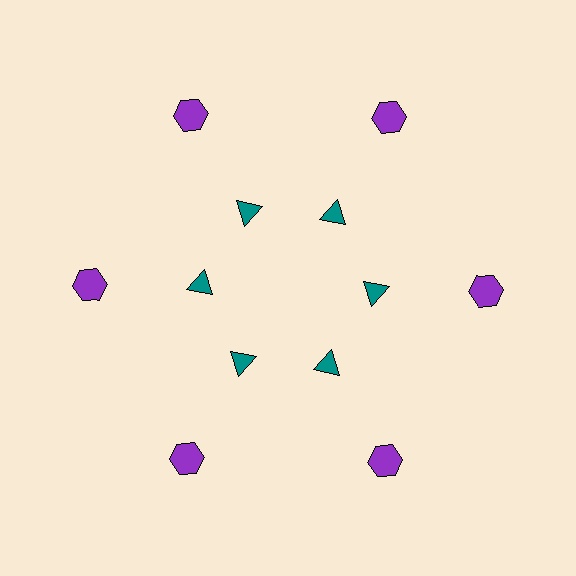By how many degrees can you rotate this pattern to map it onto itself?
The pattern maps onto itself every 60 degrees of rotation.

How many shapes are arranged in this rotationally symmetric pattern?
There are 12 shapes, arranged in 6 groups of 2.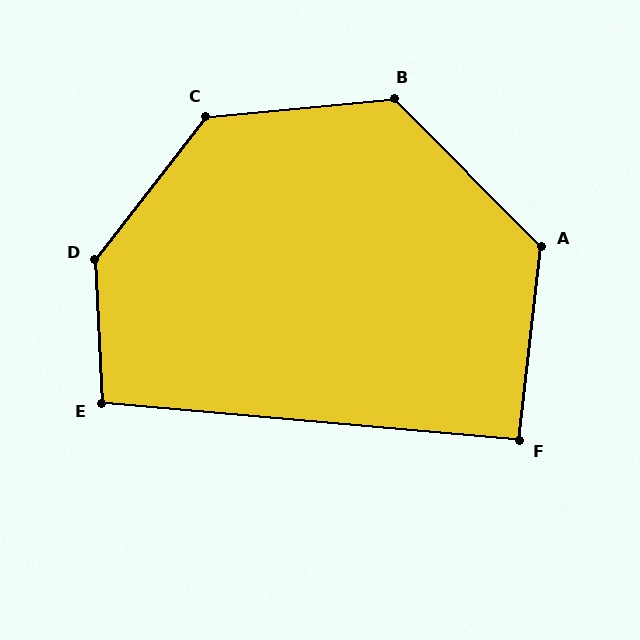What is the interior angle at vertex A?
Approximately 129 degrees (obtuse).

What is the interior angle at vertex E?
Approximately 98 degrees (obtuse).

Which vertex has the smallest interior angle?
F, at approximately 91 degrees.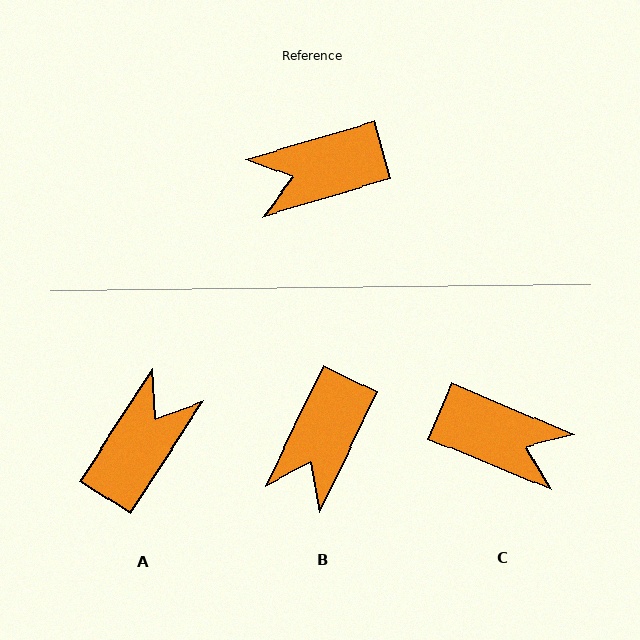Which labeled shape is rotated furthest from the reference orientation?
C, about 141 degrees away.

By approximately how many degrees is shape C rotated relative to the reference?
Approximately 141 degrees counter-clockwise.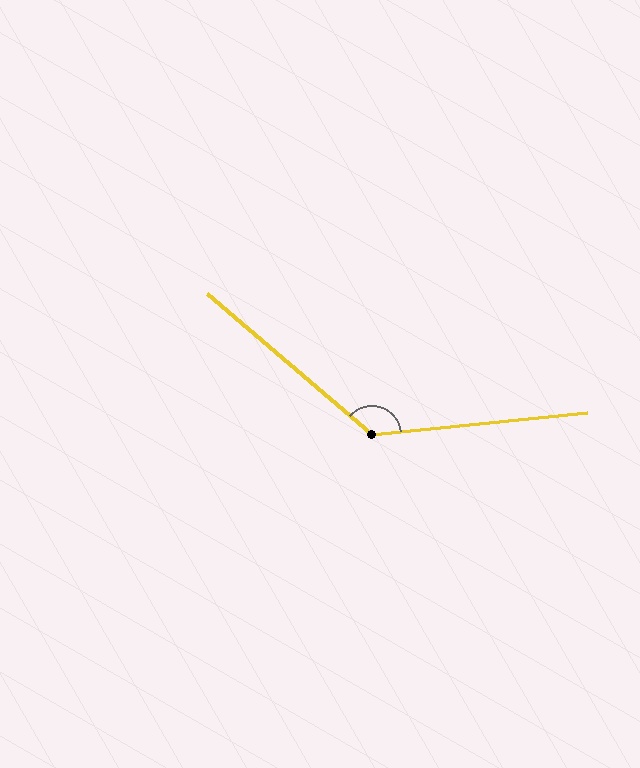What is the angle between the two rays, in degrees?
Approximately 134 degrees.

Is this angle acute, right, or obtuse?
It is obtuse.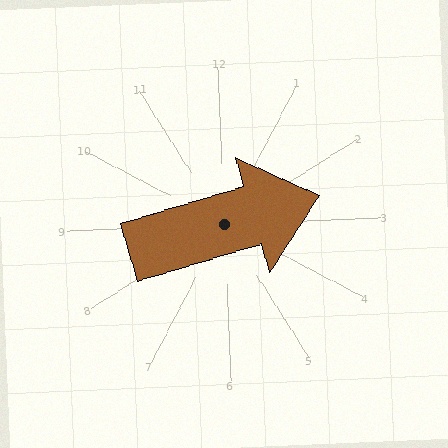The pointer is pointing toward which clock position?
Roughly 3 o'clock.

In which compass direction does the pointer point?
East.